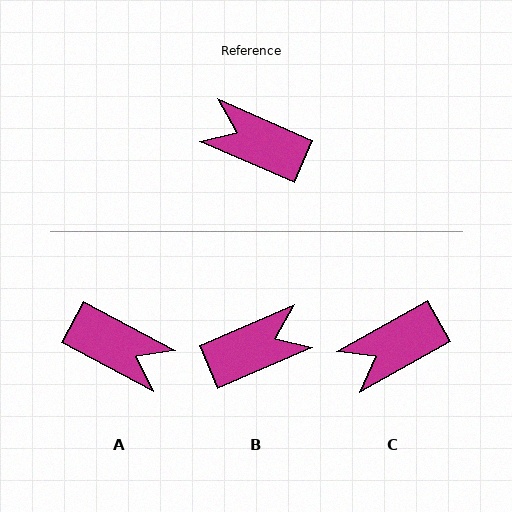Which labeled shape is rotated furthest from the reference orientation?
A, about 176 degrees away.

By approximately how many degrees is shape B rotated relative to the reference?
Approximately 133 degrees clockwise.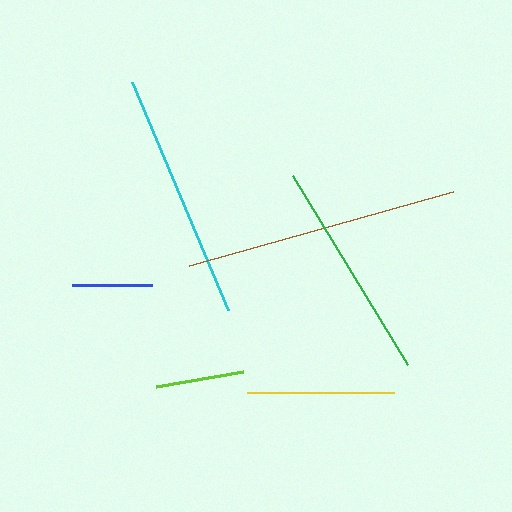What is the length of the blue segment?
The blue segment is approximately 80 pixels long.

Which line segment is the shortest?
The blue line is the shortest at approximately 80 pixels.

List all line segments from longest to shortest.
From longest to shortest: brown, cyan, green, yellow, lime, blue.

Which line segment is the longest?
The brown line is the longest at approximately 273 pixels.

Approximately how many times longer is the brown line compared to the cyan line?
The brown line is approximately 1.1 times the length of the cyan line.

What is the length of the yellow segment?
The yellow segment is approximately 147 pixels long.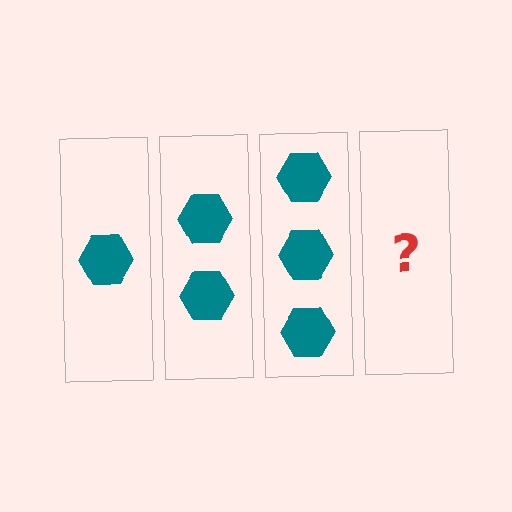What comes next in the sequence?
The next element should be 4 hexagons.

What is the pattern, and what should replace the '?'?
The pattern is that each step adds one more hexagon. The '?' should be 4 hexagons.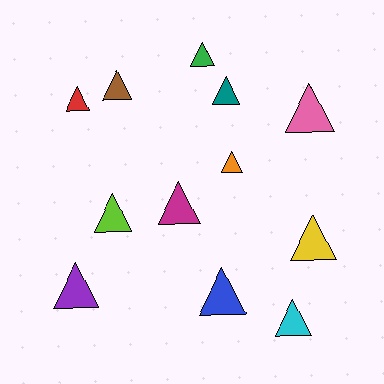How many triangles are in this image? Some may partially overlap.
There are 12 triangles.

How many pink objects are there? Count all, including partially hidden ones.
There is 1 pink object.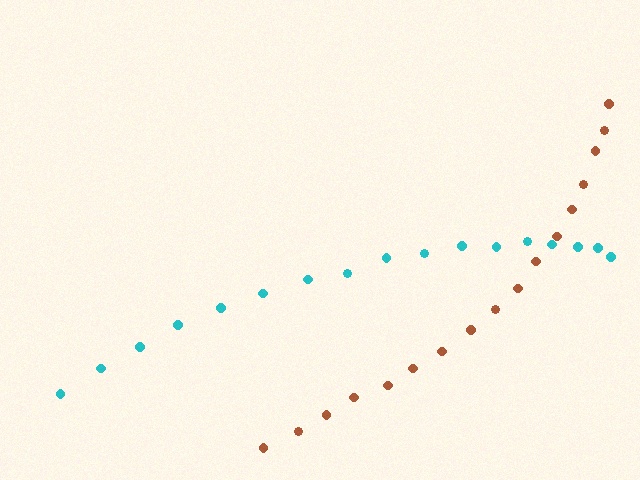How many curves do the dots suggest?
There are 2 distinct paths.